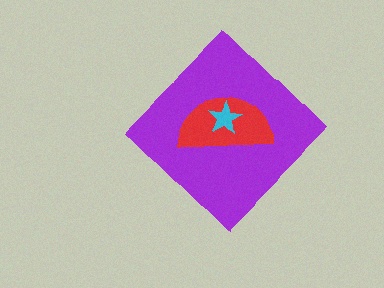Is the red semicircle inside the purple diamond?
Yes.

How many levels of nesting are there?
3.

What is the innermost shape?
The cyan star.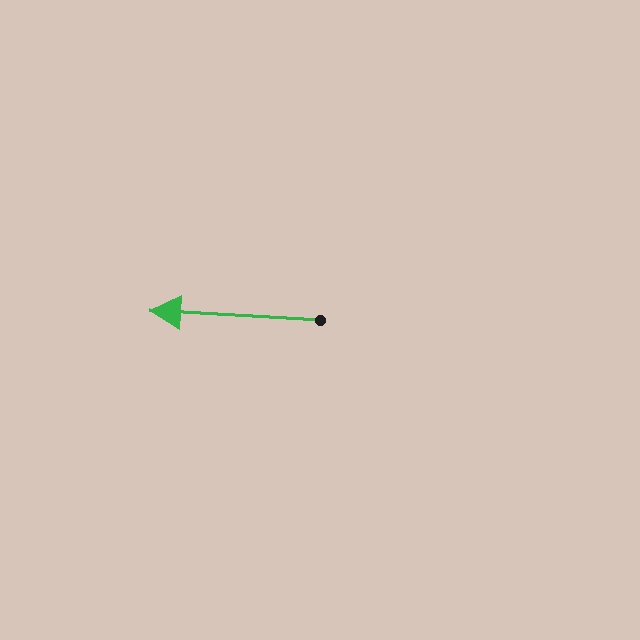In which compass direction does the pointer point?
West.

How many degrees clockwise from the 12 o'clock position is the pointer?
Approximately 273 degrees.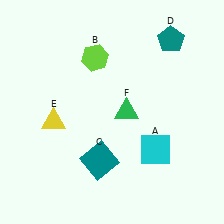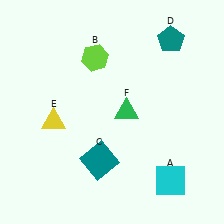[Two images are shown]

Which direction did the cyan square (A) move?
The cyan square (A) moved down.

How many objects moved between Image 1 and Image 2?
1 object moved between the two images.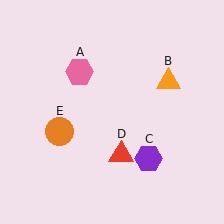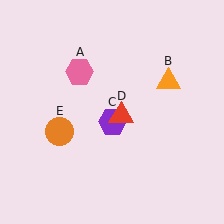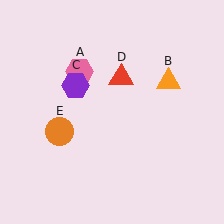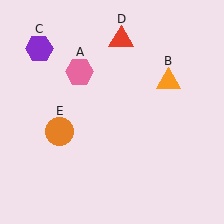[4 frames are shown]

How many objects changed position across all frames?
2 objects changed position: purple hexagon (object C), red triangle (object D).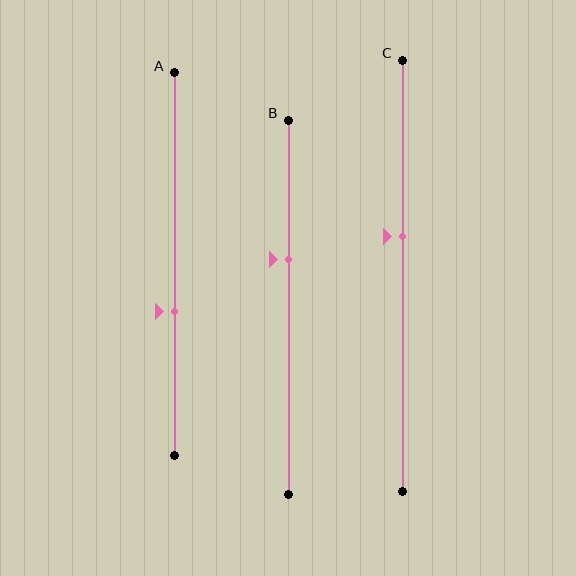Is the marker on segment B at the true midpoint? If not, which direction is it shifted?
No, the marker on segment B is shifted upward by about 13% of the segment length.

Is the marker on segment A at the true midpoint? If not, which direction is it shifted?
No, the marker on segment A is shifted downward by about 12% of the segment length.